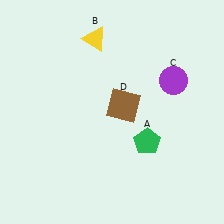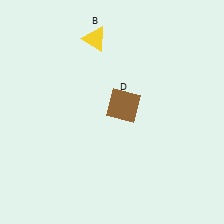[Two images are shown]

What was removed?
The purple circle (C), the green pentagon (A) were removed in Image 2.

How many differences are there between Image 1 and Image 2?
There are 2 differences between the two images.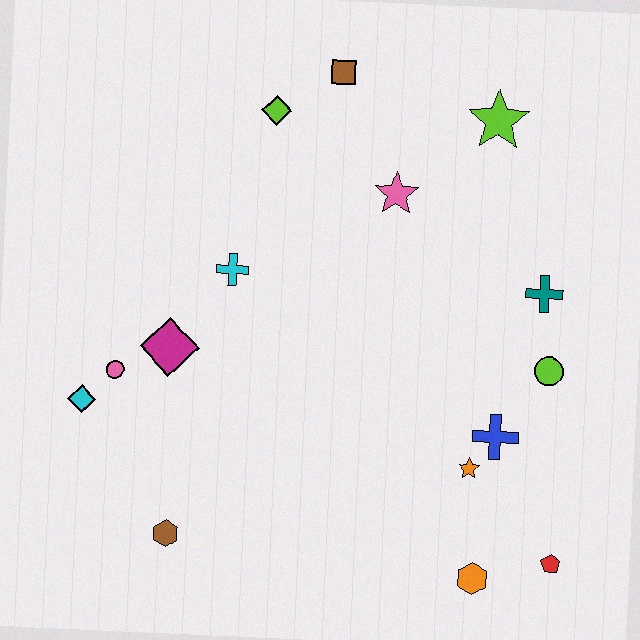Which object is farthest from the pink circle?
The red pentagon is farthest from the pink circle.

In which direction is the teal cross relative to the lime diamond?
The teal cross is to the right of the lime diamond.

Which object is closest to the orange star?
The blue cross is closest to the orange star.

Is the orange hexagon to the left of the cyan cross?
No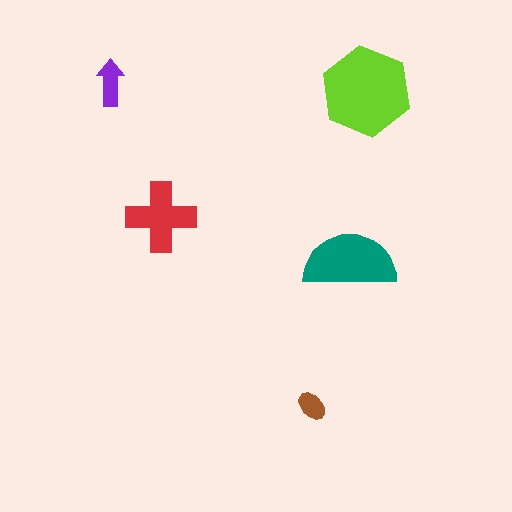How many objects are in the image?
There are 5 objects in the image.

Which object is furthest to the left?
The purple arrow is leftmost.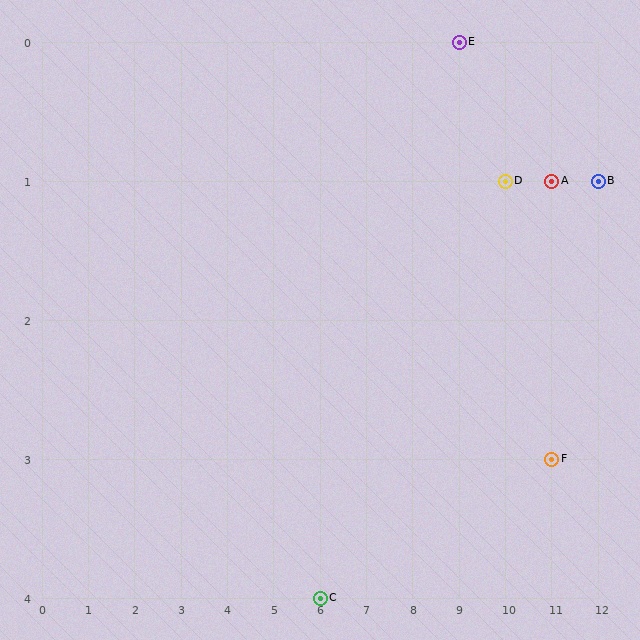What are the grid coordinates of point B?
Point B is at grid coordinates (12, 1).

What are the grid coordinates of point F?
Point F is at grid coordinates (11, 3).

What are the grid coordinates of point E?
Point E is at grid coordinates (9, 0).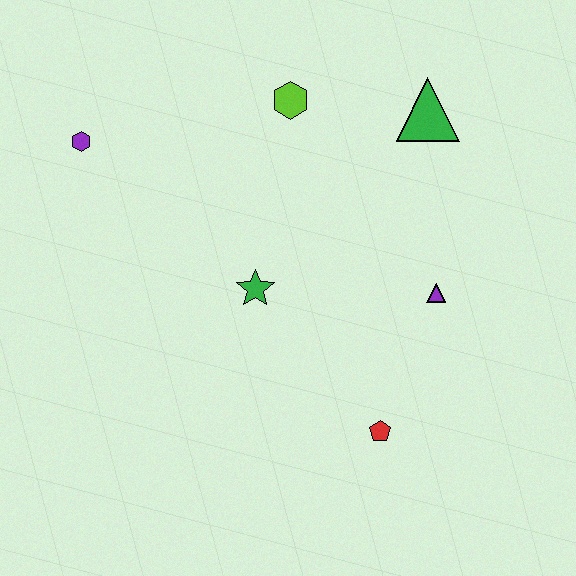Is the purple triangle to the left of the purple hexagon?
No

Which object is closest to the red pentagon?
The purple triangle is closest to the red pentagon.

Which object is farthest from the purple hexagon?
The red pentagon is farthest from the purple hexagon.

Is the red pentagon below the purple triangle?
Yes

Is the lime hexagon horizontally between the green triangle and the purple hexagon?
Yes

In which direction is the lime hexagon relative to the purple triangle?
The lime hexagon is above the purple triangle.